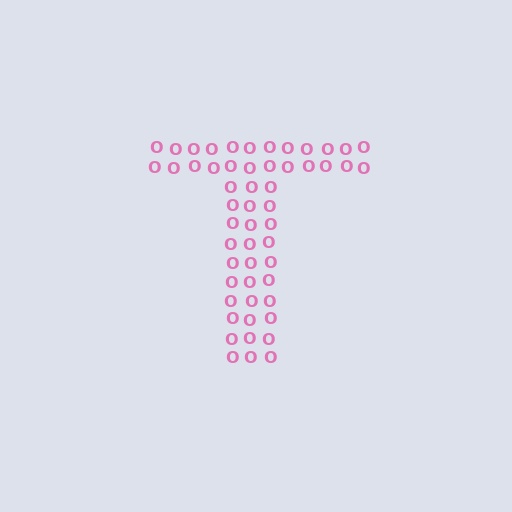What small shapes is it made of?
It is made of small letter O's.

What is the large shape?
The large shape is the letter T.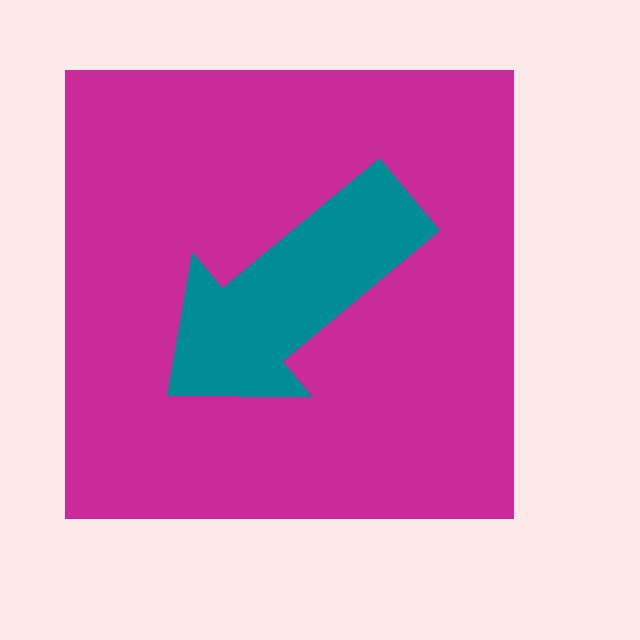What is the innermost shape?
The teal arrow.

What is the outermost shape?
The magenta square.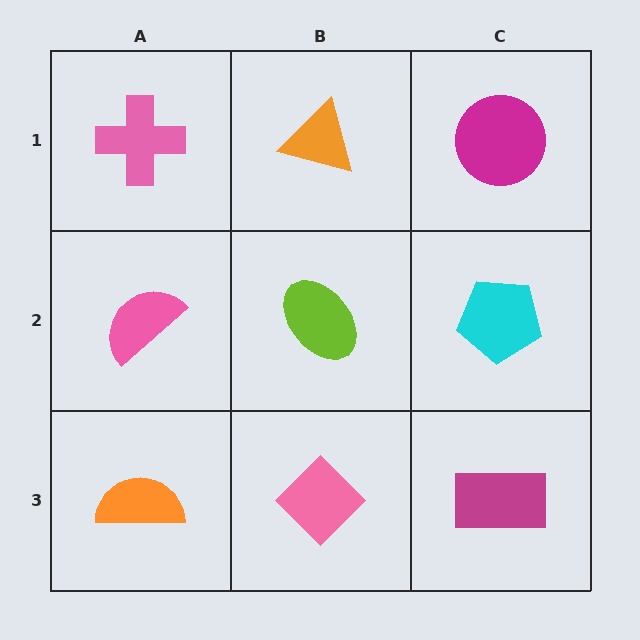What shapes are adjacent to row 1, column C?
A cyan pentagon (row 2, column C), an orange triangle (row 1, column B).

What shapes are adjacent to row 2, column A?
A pink cross (row 1, column A), an orange semicircle (row 3, column A), a lime ellipse (row 2, column B).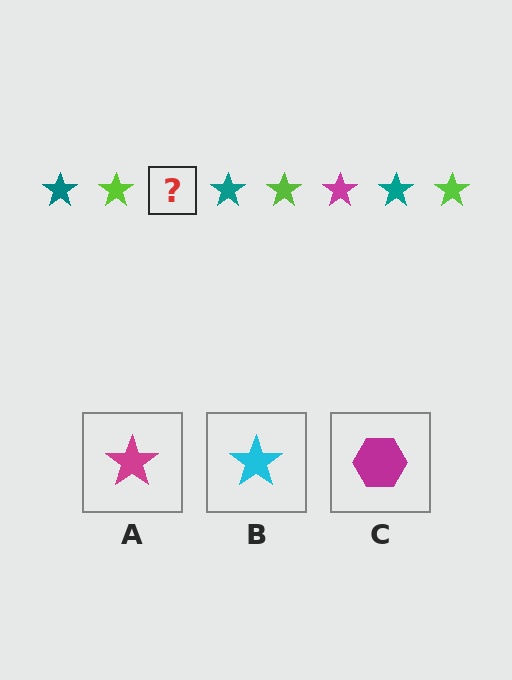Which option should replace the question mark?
Option A.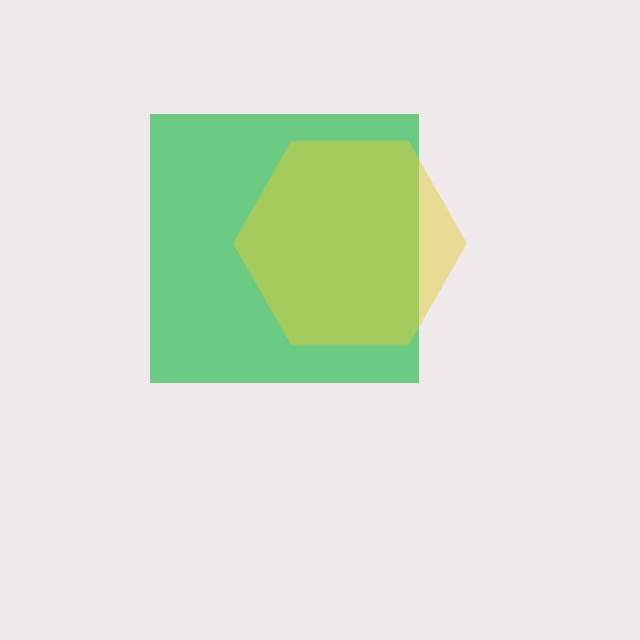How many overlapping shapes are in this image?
There are 2 overlapping shapes in the image.